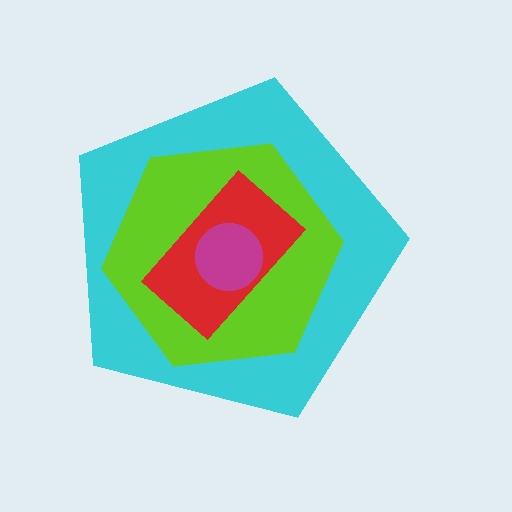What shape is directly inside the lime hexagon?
The red rectangle.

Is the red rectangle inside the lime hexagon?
Yes.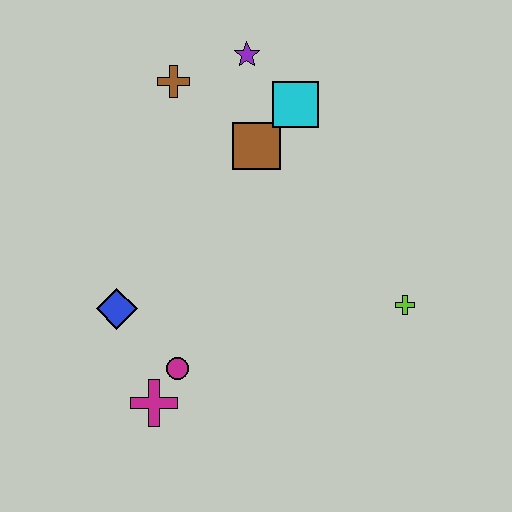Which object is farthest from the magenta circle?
The purple star is farthest from the magenta circle.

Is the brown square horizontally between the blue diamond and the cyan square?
Yes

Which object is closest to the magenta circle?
The magenta cross is closest to the magenta circle.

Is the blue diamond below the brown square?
Yes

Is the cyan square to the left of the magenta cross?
No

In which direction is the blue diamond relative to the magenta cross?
The blue diamond is above the magenta cross.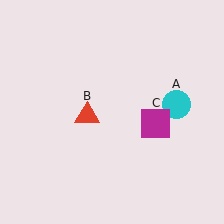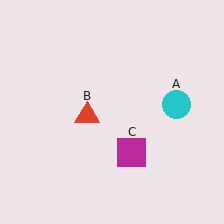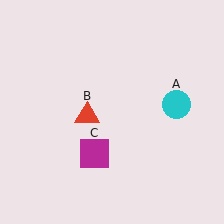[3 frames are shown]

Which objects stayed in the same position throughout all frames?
Cyan circle (object A) and red triangle (object B) remained stationary.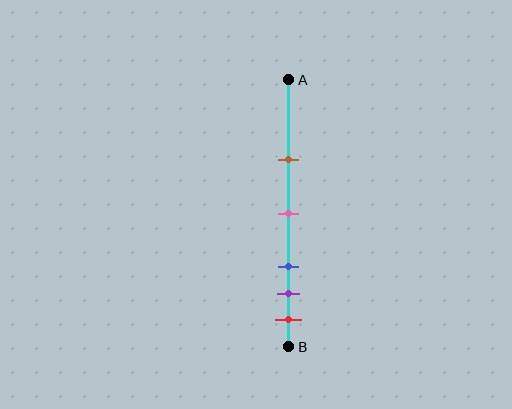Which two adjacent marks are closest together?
The purple and red marks are the closest adjacent pair.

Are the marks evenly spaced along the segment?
No, the marks are not evenly spaced.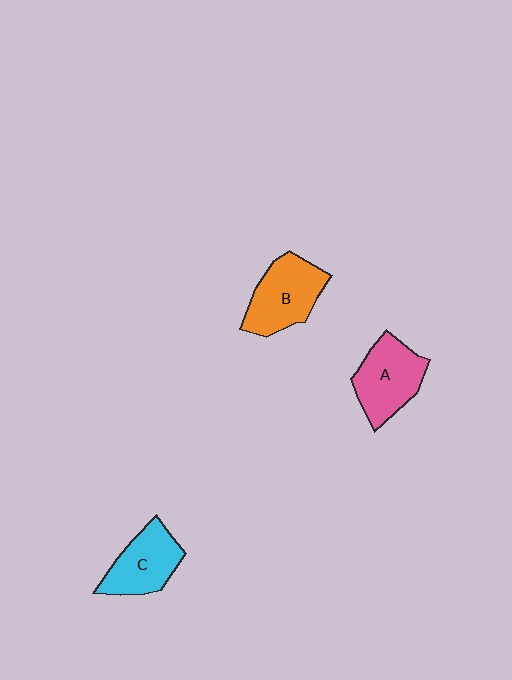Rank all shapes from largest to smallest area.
From largest to smallest: B (orange), A (pink), C (cyan).